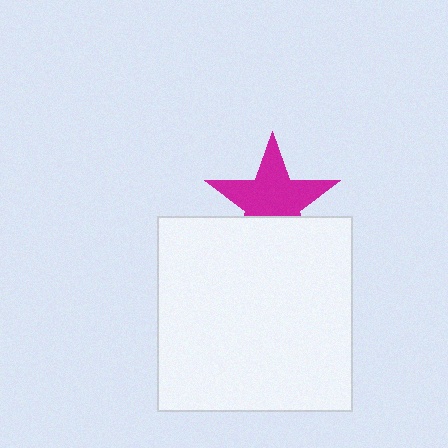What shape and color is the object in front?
The object in front is a white square.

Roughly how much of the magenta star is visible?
Most of it is visible (roughly 67%).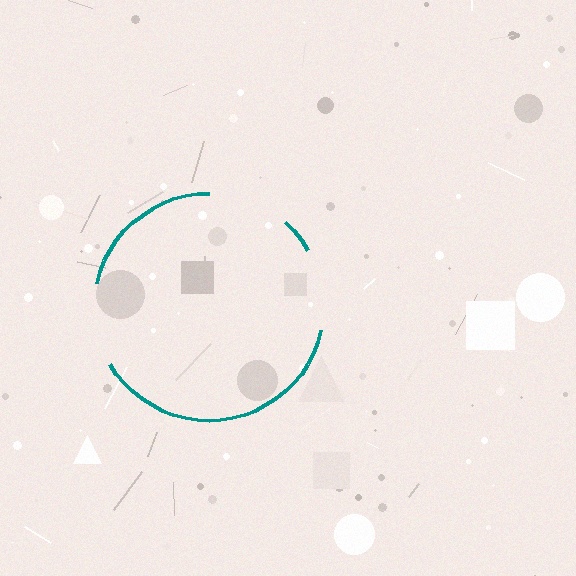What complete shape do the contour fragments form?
The contour fragments form a circle.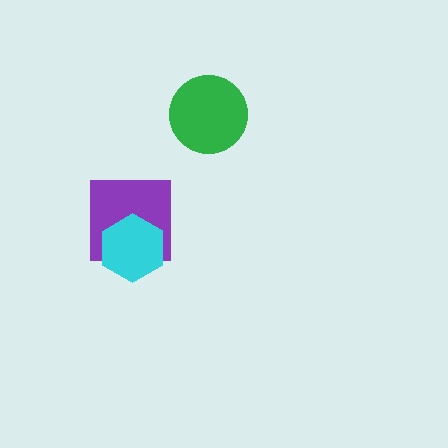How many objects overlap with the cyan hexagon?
1 object overlaps with the cyan hexagon.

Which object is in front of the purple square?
The cyan hexagon is in front of the purple square.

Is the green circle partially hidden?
No, no other shape covers it.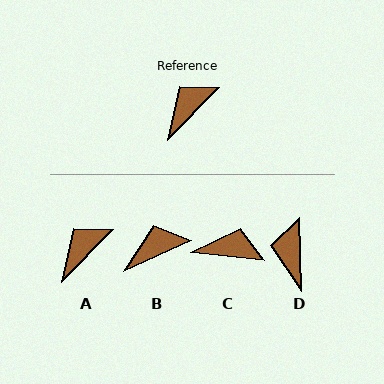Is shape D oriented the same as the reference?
No, it is off by about 46 degrees.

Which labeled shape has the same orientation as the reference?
A.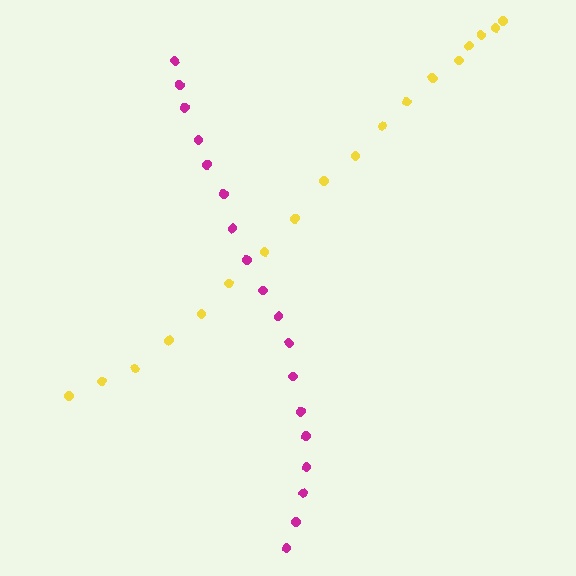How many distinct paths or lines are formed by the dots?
There are 2 distinct paths.